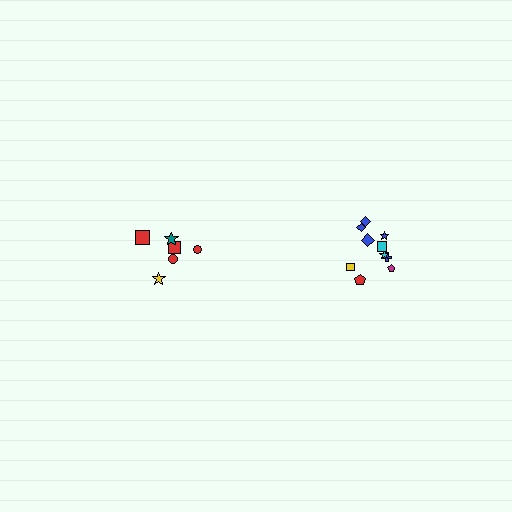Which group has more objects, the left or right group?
The right group.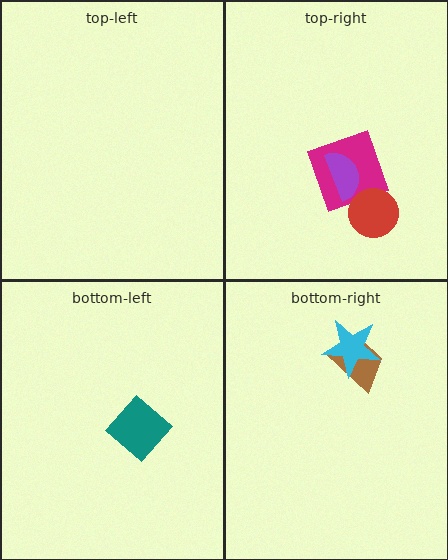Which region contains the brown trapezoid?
The bottom-right region.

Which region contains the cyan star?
The bottom-right region.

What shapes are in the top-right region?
The magenta square, the red circle, the purple semicircle.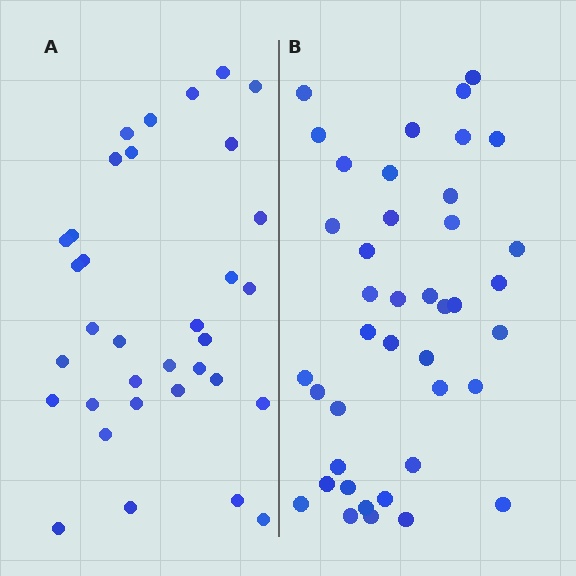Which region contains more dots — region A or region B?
Region B (the right region) has more dots.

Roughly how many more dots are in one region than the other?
Region B has roughly 8 or so more dots than region A.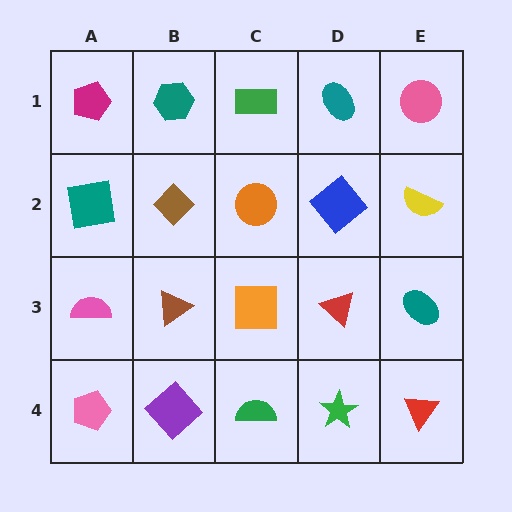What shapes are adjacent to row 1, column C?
An orange circle (row 2, column C), a teal hexagon (row 1, column B), a teal ellipse (row 1, column D).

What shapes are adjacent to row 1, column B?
A brown diamond (row 2, column B), a magenta pentagon (row 1, column A), a green rectangle (row 1, column C).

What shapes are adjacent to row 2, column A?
A magenta pentagon (row 1, column A), a pink semicircle (row 3, column A), a brown diamond (row 2, column B).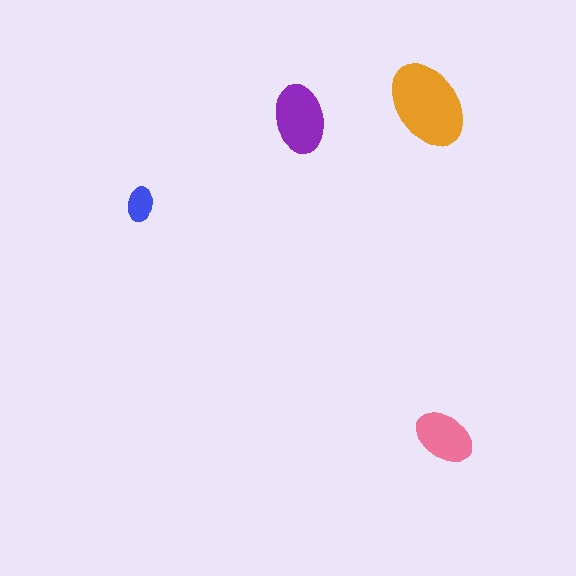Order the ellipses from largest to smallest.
the orange one, the purple one, the pink one, the blue one.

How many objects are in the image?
There are 4 objects in the image.